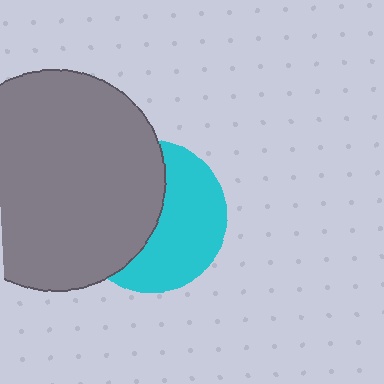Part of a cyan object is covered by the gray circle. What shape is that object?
It is a circle.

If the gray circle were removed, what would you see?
You would see the complete cyan circle.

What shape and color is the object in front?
The object in front is a gray circle.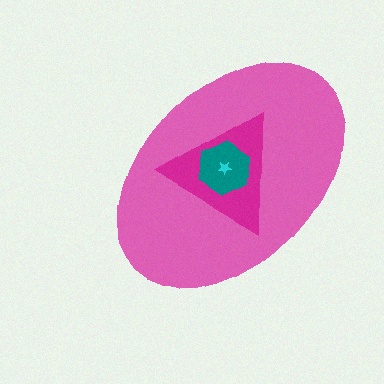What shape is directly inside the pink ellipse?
The magenta triangle.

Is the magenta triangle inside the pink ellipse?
Yes.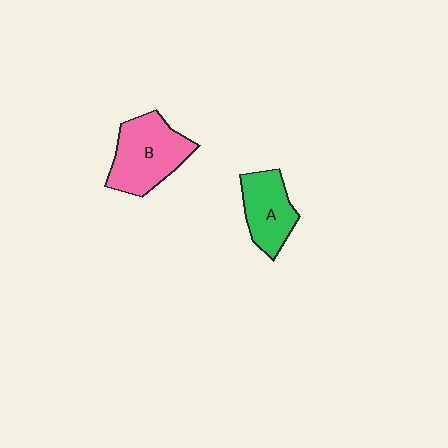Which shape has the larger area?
Shape B (pink).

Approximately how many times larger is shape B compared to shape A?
Approximately 1.4 times.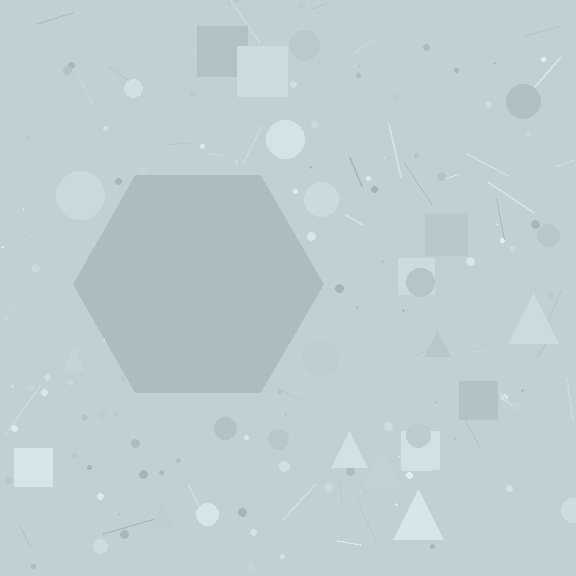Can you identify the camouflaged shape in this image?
The camouflaged shape is a hexagon.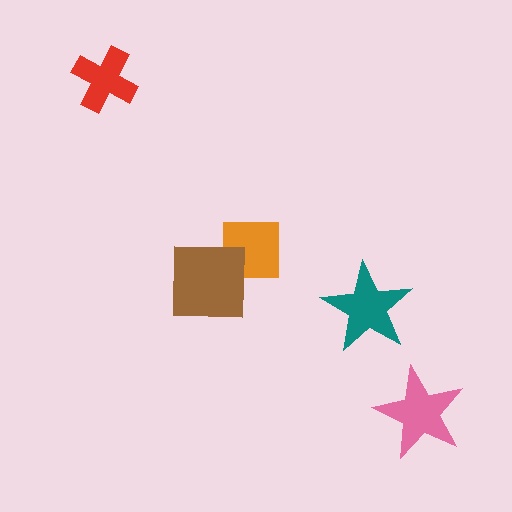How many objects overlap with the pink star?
0 objects overlap with the pink star.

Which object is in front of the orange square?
The brown square is in front of the orange square.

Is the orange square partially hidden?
Yes, it is partially covered by another shape.